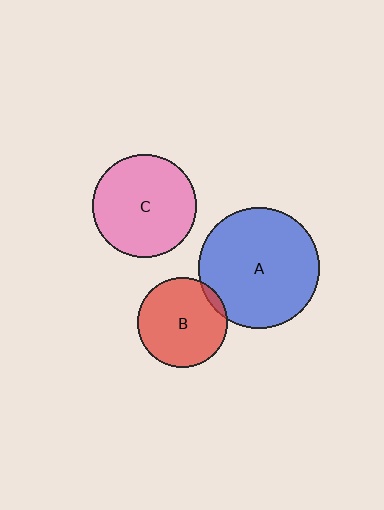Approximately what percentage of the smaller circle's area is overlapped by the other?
Approximately 5%.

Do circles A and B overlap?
Yes.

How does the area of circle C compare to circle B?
Approximately 1.3 times.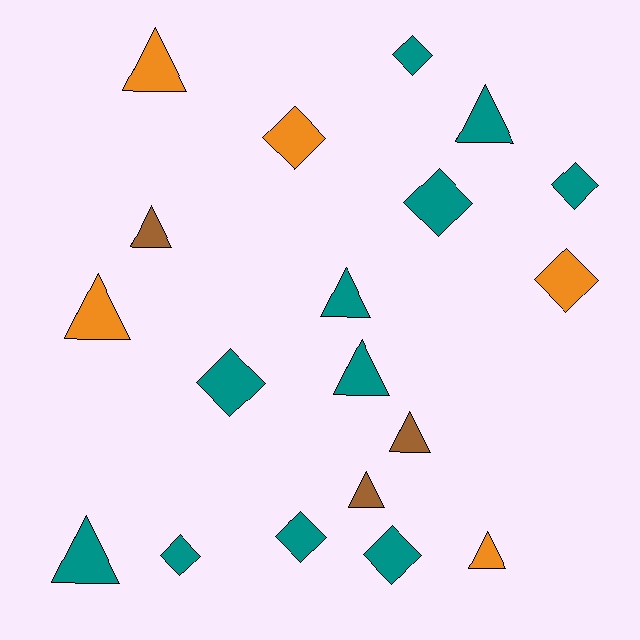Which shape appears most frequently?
Triangle, with 10 objects.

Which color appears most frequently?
Teal, with 11 objects.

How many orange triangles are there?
There are 3 orange triangles.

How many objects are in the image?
There are 19 objects.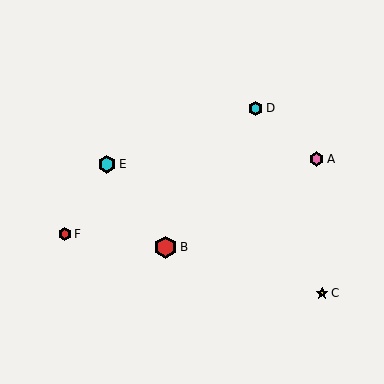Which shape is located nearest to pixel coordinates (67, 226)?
The red hexagon (labeled F) at (65, 234) is nearest to that location.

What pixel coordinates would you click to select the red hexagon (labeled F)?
Click at (65, 234) to select the red hexagon F.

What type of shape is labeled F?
Shape F is a red hexagon.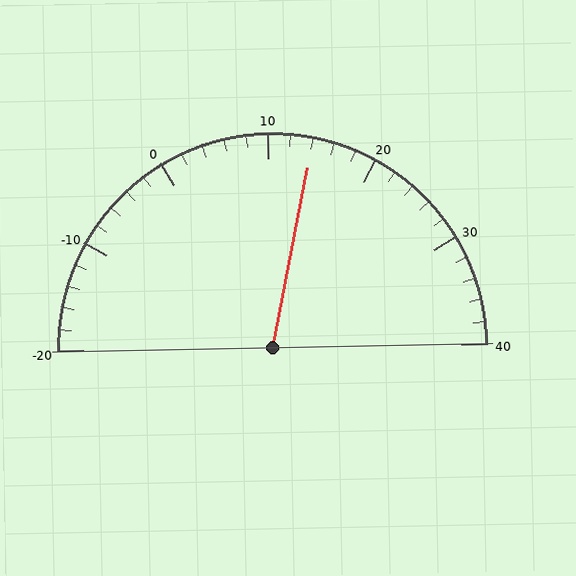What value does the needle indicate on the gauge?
The needle indicates approximately 14.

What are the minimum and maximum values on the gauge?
The gauge ranges from -20 to 40.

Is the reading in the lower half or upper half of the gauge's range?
The reading is in the upper half of the range (-20 to 40).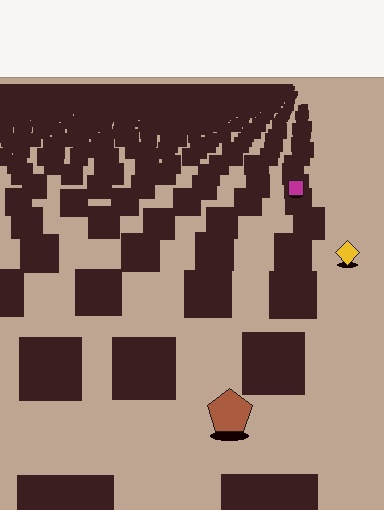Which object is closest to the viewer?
The brown pentagon is closest. The texture marks near it are larger and more spread out.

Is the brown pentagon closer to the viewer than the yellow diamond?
Yes. The brown pentagon is closer — you can tell from the texture gradient: the ground texture is coarser near it.